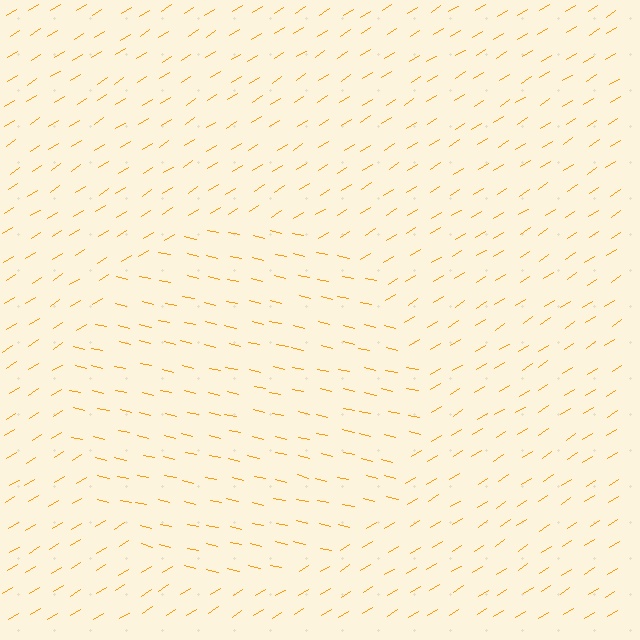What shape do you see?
I see a circle.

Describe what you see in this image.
The image is filled with small orange line segments. A circle region in the image has lines oriented differently from the surrounding lines, creating a visible texture boundary.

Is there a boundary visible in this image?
Yes, there is a texture boundary formed by a change in line orientation.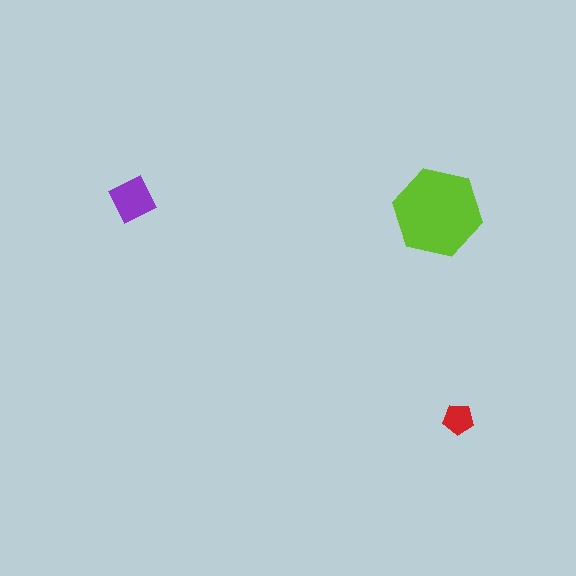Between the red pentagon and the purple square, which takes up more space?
The purple square.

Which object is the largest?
The lime hexagon.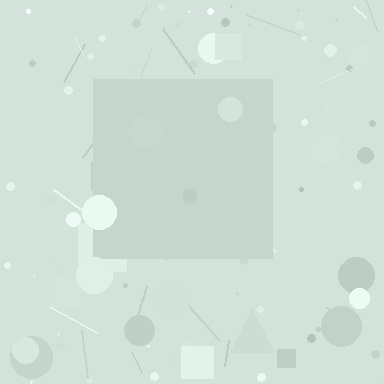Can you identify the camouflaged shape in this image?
The camouflaged shape is a square.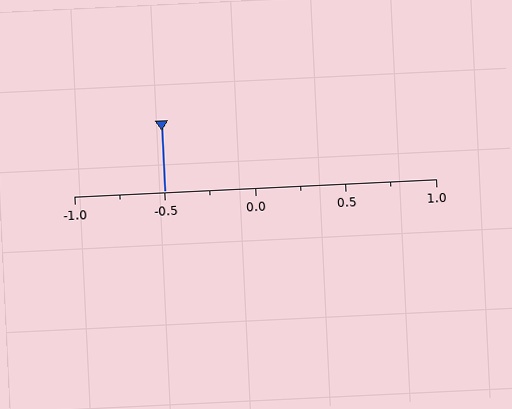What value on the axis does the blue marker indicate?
The marker indicates approximately -0.5.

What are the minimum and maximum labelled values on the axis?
The axis runs from -1.0 to 1.0.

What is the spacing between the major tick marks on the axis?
The major ticks are spaced 0.5 apart.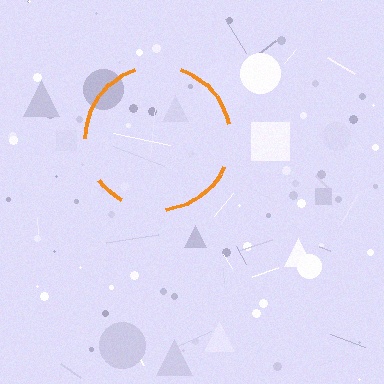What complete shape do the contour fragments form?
The contour fragments form a circle.